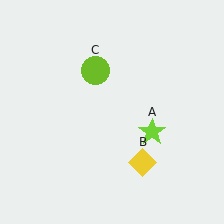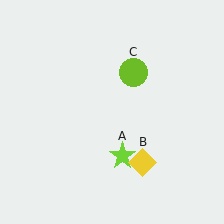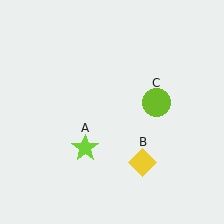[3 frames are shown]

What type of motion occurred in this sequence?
The lime star (object A), lime circle (object C) rotated clockwise around the center of the scene.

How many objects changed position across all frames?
2 objects changed position: lime star (object A), lime circle (object C).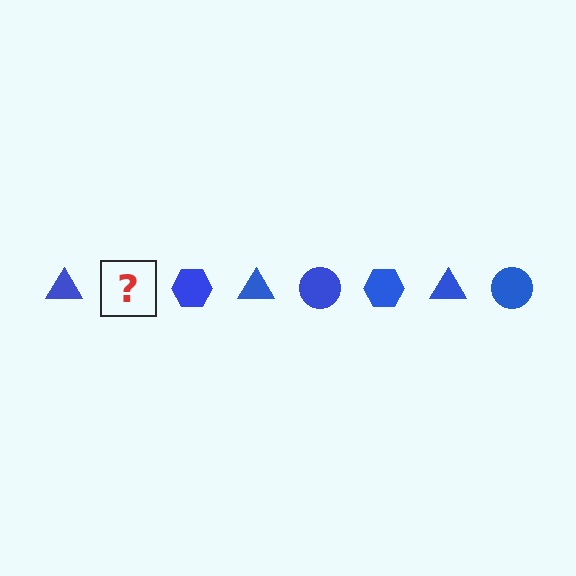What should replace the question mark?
The question mark should be replaced with a blue circle.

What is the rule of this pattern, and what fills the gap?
The rule is that the pattern cycles through triangle, circle, hexagon shapes in blue. The gap should be filled with a blue circle.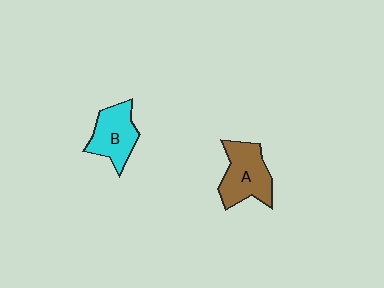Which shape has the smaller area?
Shape B (cyan).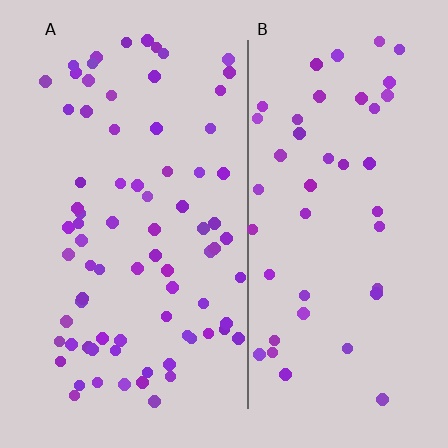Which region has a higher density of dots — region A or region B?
A (the left).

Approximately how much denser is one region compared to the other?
Approximately 1.7× — region A over region B.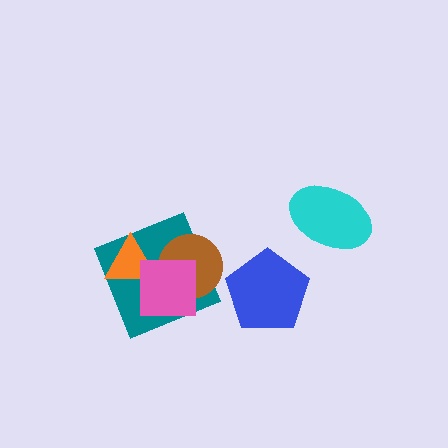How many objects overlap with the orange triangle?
2 objects overlap with the orange triangle.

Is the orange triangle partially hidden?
Yes, it is partially covered by another shape.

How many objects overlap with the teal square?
3 objects overlap with the teal square.